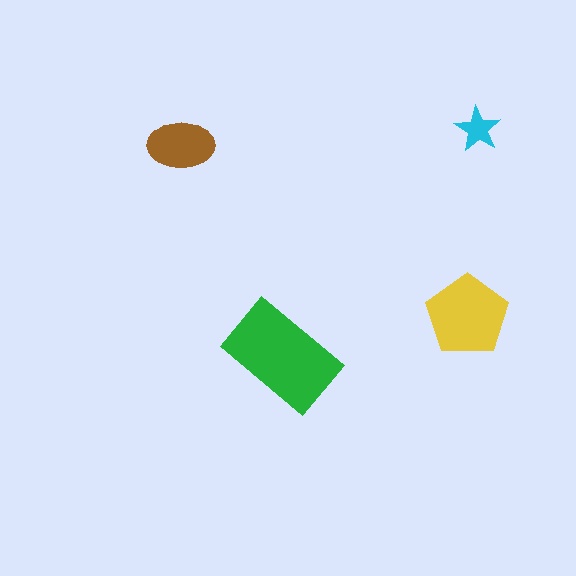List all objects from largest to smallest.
The green rectangle, the yellow pentagon, the brown ellipse, the cyan star.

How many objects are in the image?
There are 4 objects in the image.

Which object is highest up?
The cyan star is topmost.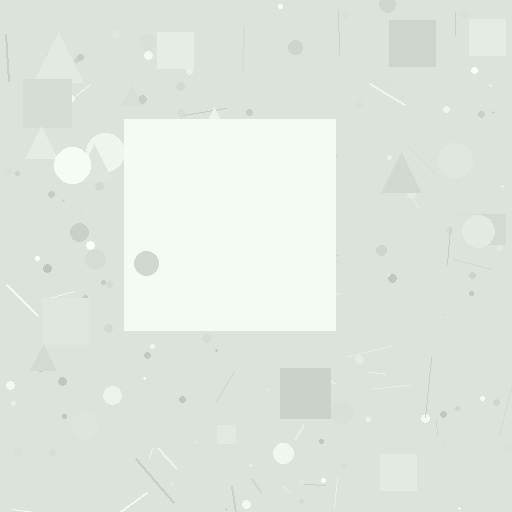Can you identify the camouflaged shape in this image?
The camouflaged shape is a square.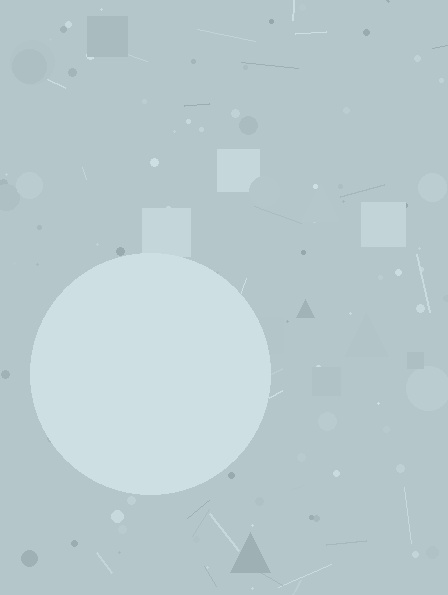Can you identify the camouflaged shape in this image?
The camouflaged shape is a circle.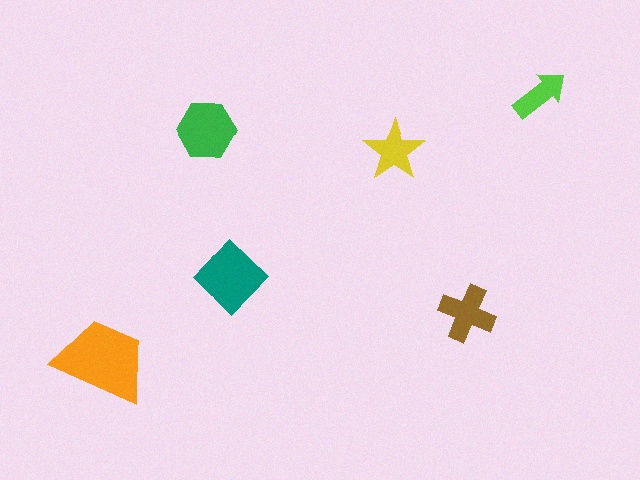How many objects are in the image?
There are 6 objects in the image.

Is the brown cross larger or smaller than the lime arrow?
Larger.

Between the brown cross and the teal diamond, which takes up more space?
The teal diamond.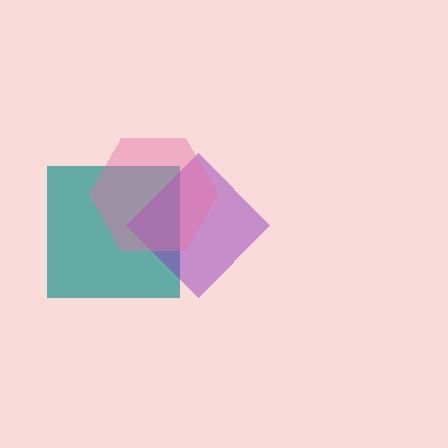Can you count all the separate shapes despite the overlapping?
Yes, there are 3 separate shapes.